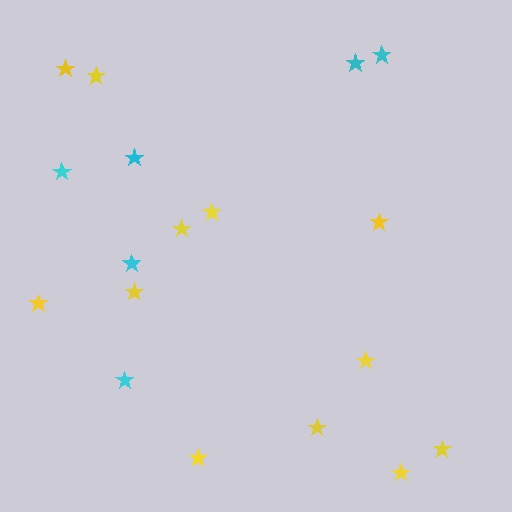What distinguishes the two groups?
There are 2 groups: one group of cyan stars (6) and one group of yellow stars (12).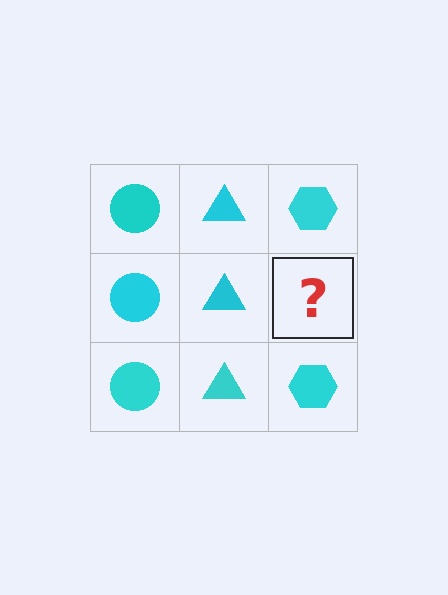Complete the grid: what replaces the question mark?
The question mark should be replaced with a cyan hexagon.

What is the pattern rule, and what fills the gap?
The rule is that each column has a consistent shape. The gap should be filled with a cyan hexagon.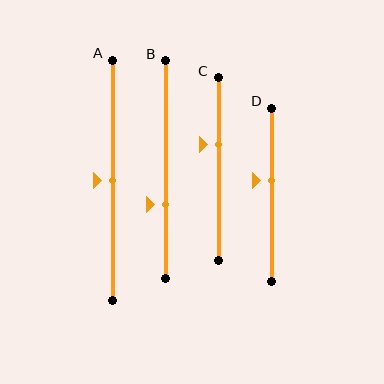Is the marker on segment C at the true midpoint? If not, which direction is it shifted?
No, the marker on segment C is shifted upward by about 13% of the segment length.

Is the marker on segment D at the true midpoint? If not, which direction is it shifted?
No, the marker on segment D is shifted upward by about 8% of the segment length.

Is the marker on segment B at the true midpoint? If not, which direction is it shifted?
No, the marker on segment B is shifted downward by about 16% of the segment length.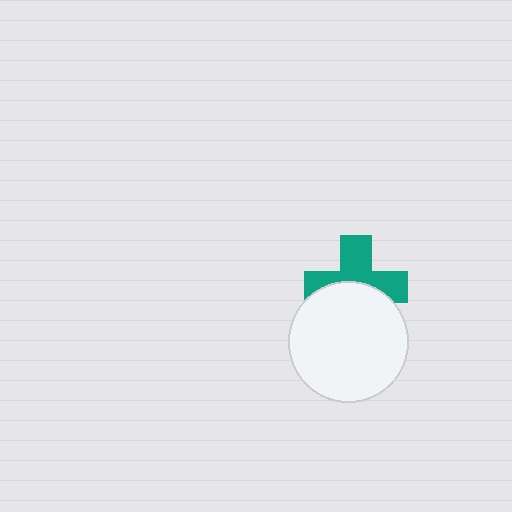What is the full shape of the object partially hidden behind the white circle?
The partially hidden object is a teal cross.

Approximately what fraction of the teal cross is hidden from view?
Roughly 47% of the teal cross is hidden behind the white circle.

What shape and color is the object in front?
The object in front is a white circle.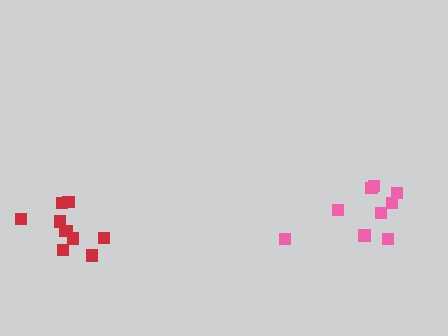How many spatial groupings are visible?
There are 2 spatial groupings.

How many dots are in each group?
Group 1: 9 dots, Group 2: 10 dots (19 total).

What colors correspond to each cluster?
The clusters are colored: pink, red.